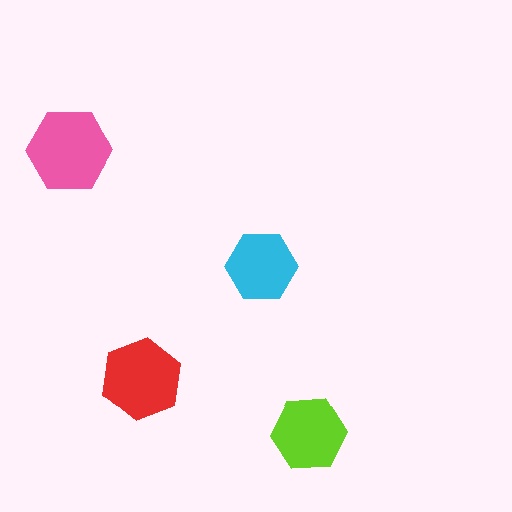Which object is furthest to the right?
The lime hexagon is rightmost.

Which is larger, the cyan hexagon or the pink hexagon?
The pink one.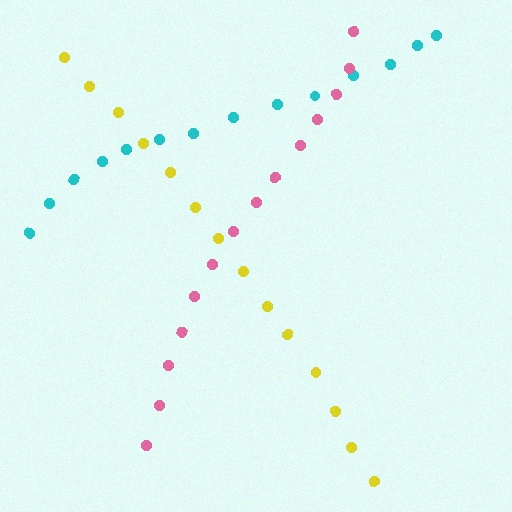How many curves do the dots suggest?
There are 3 distinct paths.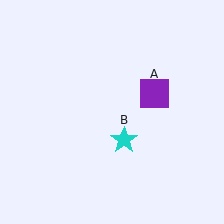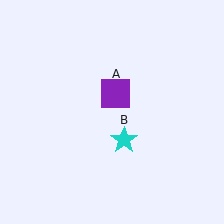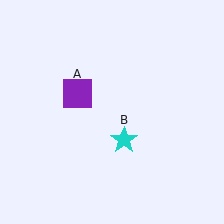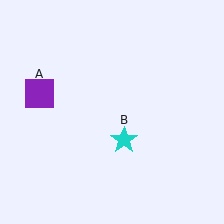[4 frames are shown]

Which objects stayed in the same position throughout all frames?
Cyan star (object B) remained stationary.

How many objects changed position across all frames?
1 object changed position: purple square (object A).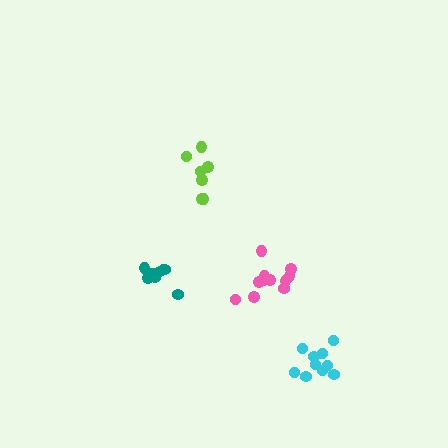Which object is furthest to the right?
The cyan cluster is rightmost.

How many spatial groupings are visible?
There are 4 spatial groupings.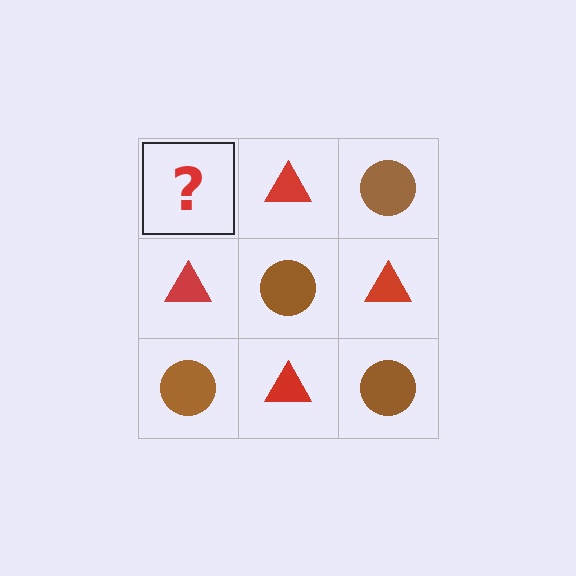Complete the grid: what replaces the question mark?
The question mark should be replaced with a brown circle.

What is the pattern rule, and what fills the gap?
The rule is that it alternates brown circle and red triangle in a checkerboard pattern. The gap should be filled with a brown circle.